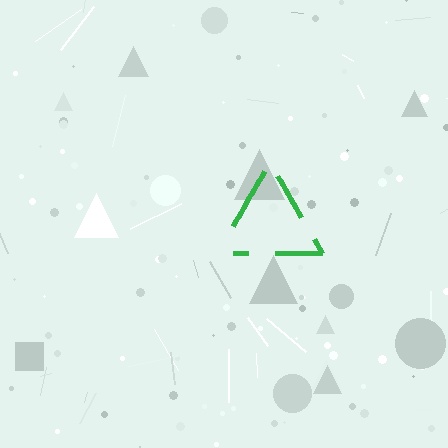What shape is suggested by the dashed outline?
The dashed outline suggests a triangle.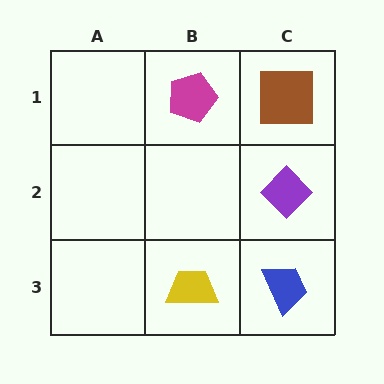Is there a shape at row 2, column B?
No, that cell is empty.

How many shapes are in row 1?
2 shapes.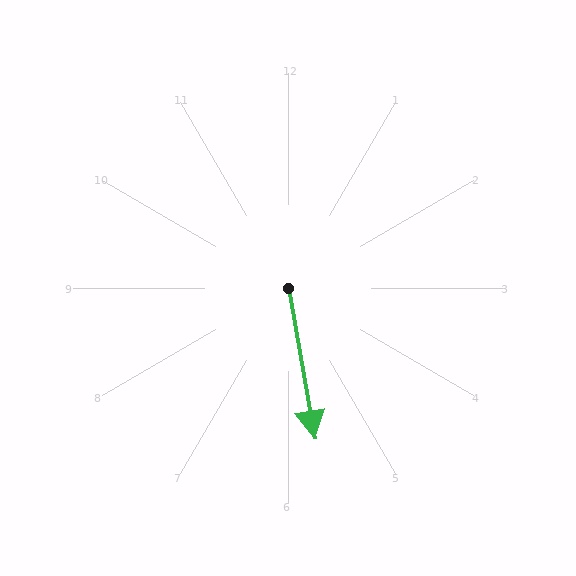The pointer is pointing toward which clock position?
Roughly 6 o'clock.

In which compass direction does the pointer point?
South.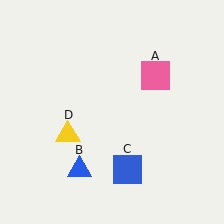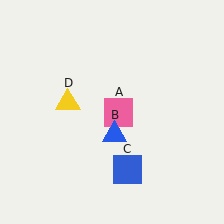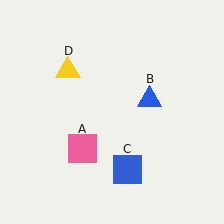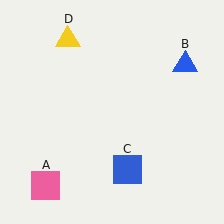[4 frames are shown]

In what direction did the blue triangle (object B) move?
The blue triangle (object B) moved up and to the right.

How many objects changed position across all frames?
3 objects changed position: pink square (object A), blue triangle (object B), yellow triangle (object D).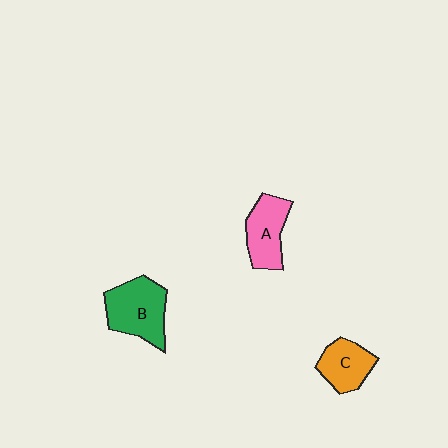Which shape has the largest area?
Shape B (green).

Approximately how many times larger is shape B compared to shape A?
Approximately 1.3 times.